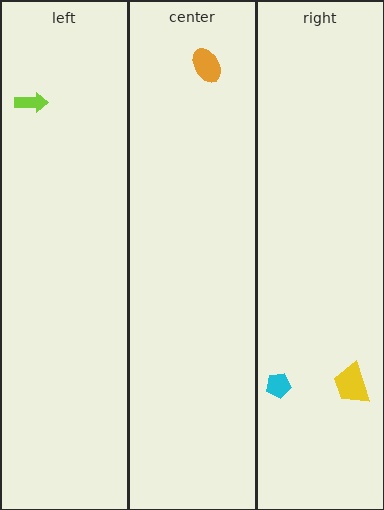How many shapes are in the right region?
2.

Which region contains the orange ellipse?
The center region.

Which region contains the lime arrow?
The left region.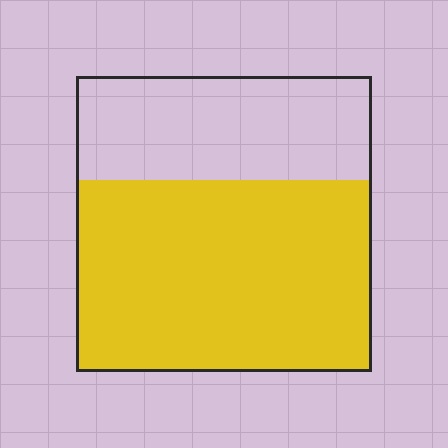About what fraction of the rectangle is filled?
About two thirds (2/3).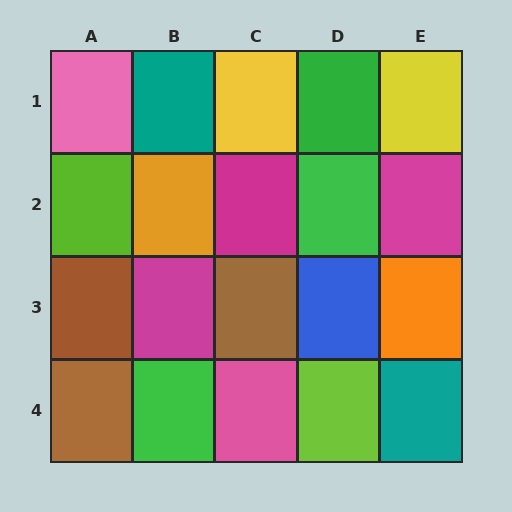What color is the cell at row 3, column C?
Brown.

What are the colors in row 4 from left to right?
Brown, green, pink, lime, teal.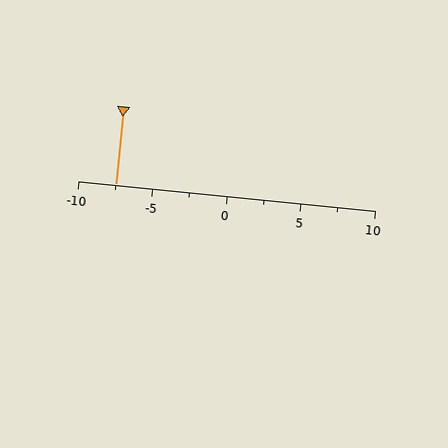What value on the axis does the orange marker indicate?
The marker indicates approximately -7.5.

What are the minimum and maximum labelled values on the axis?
The axis runs from -10 to 10.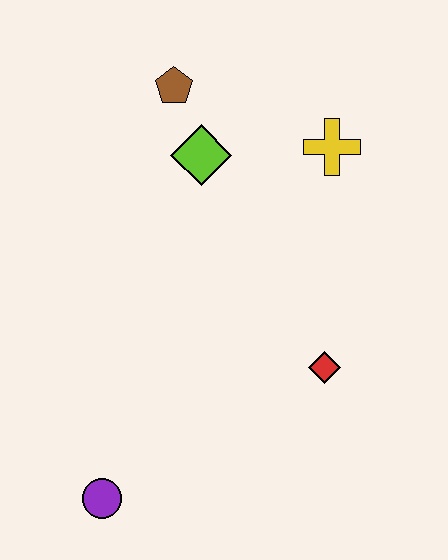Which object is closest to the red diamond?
The yellow cross is closest to the red diamond.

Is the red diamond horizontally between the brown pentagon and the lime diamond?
No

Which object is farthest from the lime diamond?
The purple circle is farthest from the lime diamond.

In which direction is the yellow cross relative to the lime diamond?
The yellow cross is to the right of the lime diamond.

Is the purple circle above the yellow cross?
No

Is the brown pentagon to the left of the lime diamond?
Yes